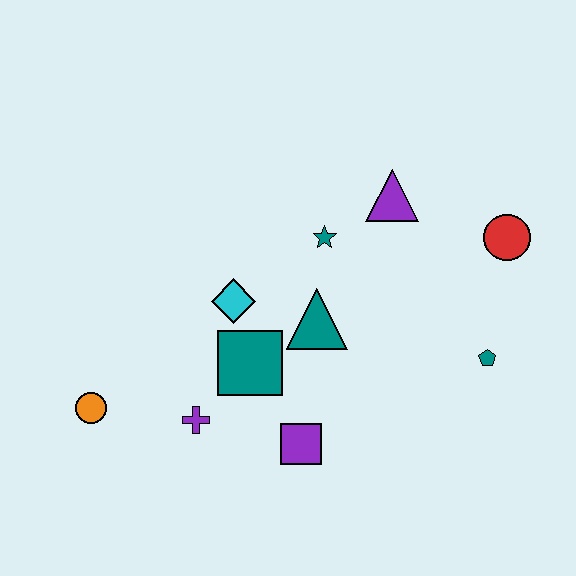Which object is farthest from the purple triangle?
The orange circle is farthest from the purple triangle.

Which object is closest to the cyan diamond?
The teal square is closest to the cyan diamond.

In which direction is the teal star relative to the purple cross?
The teal star is above the purple cross.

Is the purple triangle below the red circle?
No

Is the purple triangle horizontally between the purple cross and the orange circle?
No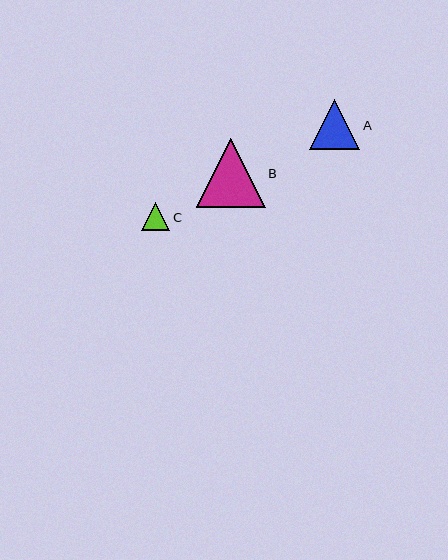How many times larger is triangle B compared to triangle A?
Triangle B is approximately 1.4 times the size of triangle A.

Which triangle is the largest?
Triangle B is the largest with a size of approximately 69 pixels.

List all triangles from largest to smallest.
From largest to smallest: B, A, C.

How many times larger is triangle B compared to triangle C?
Triangle B is approximately 2.5 times the size of triangle C.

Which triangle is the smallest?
Triangle C is the smallest with a size of approximately 28 pixels.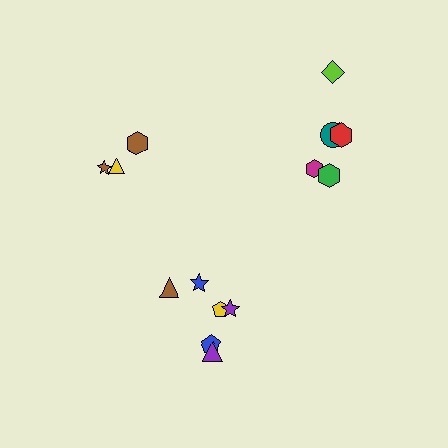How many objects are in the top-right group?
There are 6 objects.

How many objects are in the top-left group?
There are 3 objects.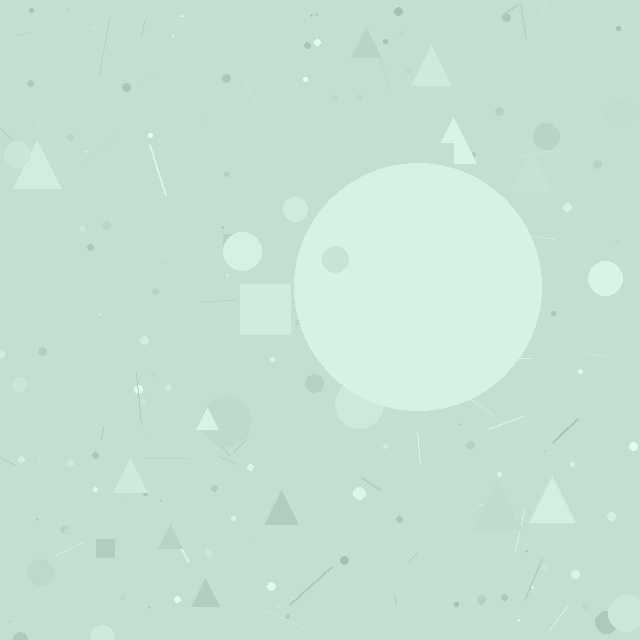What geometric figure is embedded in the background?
A circle is embedded in the background.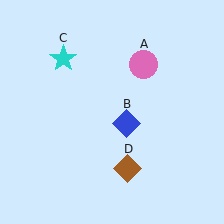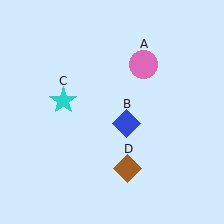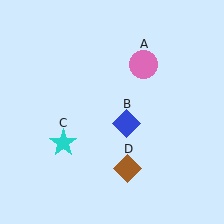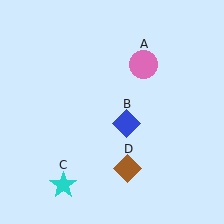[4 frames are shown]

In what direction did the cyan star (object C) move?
The cyan star (object C) moved down.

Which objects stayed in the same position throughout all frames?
Pink circle (object A) and blue diamond (object B) and brown diamond (object D) remained stationary.